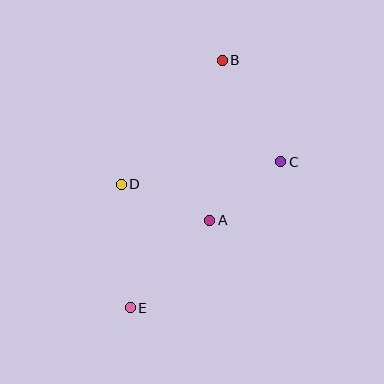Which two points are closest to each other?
Points A and C are closest to each other.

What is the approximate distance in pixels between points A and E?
The distance between A and E is approximately 118 pixels.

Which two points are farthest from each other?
Points B and E are farthest from each other.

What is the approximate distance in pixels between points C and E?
The distance between C and E is approximately 209 pixels.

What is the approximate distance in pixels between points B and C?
The distance between B and C is approximately 117 pixels.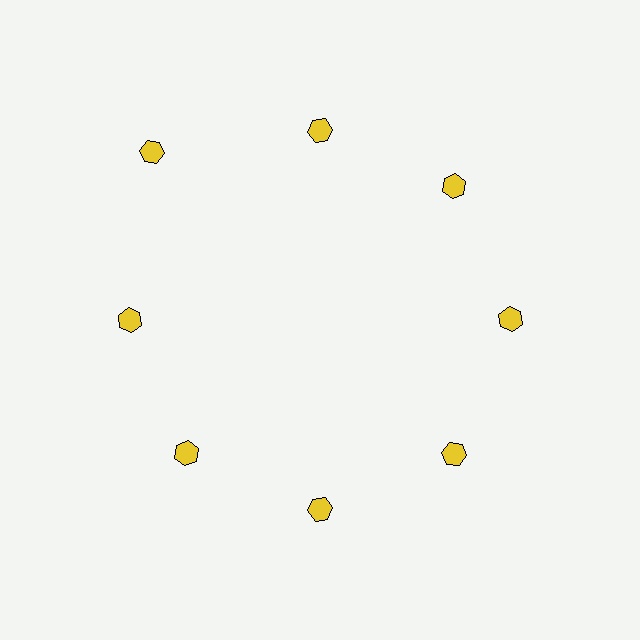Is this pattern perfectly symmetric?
No. The 8 yellow hexagons are arranged in a ring, but one element near the 10 o'clock position is pushed outward from the center, breaking the 8-fold rotational symmetry.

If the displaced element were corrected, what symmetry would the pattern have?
It would have 8-fold rotational symmetry — the pattern would map onto itself every 45 degrees.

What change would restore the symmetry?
The symmetry would be restored by moving it inward, back onto the ring so that all 8 hexagons sit at equal angles and equal distance from the center.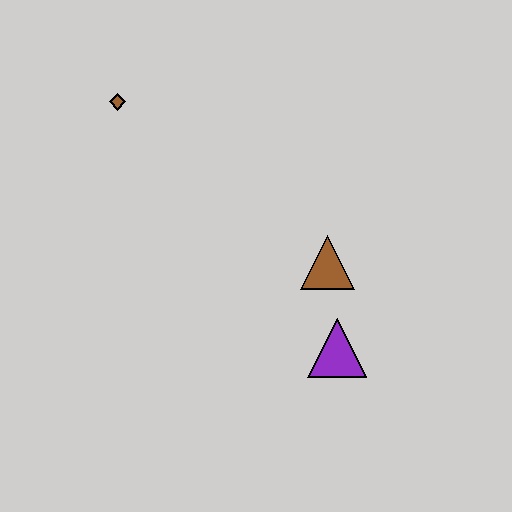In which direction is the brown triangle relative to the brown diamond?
The brown triangle is to the right of the brown diamond.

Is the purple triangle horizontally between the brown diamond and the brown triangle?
No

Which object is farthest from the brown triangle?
The brown diamond is farthest from the brown triangle.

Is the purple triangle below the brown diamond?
Yes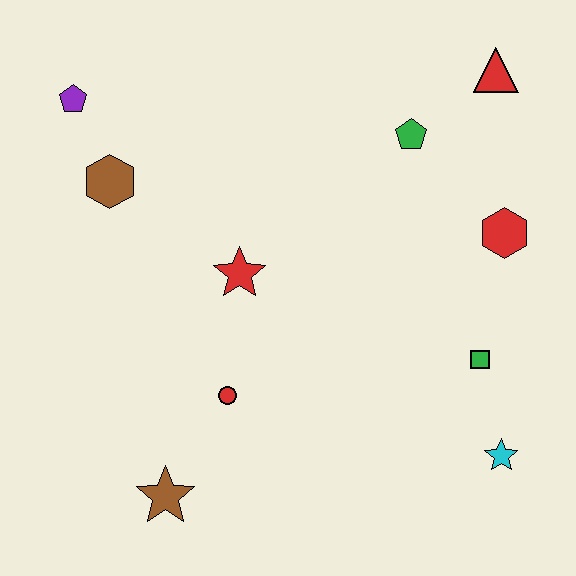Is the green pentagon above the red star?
Yes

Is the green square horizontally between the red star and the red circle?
No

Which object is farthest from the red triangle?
The brown star is farthest from the red triangle.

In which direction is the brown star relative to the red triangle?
The brown star is below the red triangle.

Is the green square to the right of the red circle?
Yes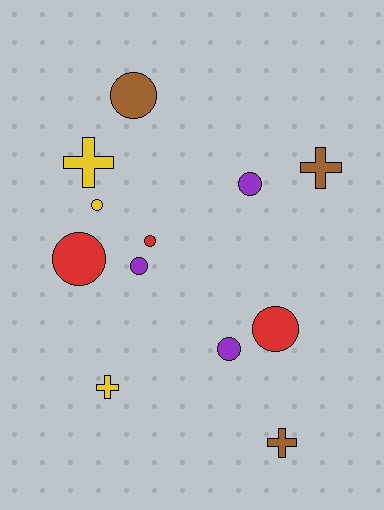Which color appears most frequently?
Red, with 3 objects.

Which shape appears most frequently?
Circle, with 8 objects.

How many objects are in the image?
There are 12 objects.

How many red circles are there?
There are 3 red circles.